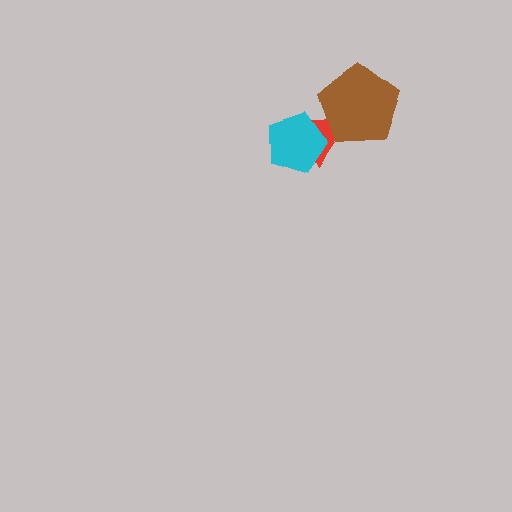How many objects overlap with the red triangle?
2 objects overlap with the red triangle.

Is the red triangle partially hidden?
Yes, it is partially covered by another shape.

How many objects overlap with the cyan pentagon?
1 object overlaps with the cyan pentagon.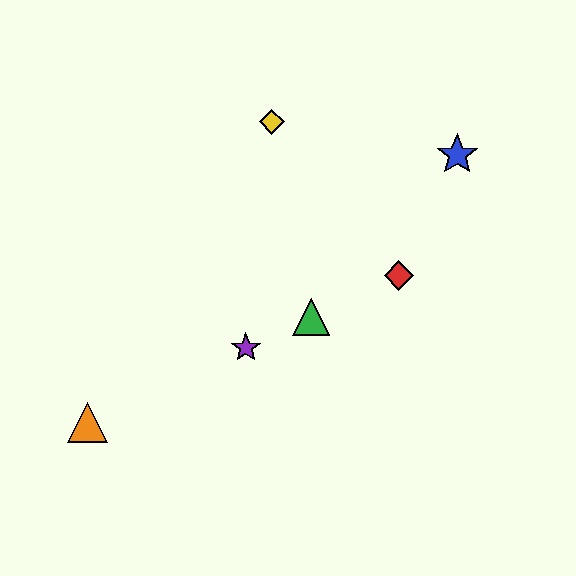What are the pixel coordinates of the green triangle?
The green triangle is at (311, 317).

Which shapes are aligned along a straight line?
The red diamond, the green triangle, the purple star, the orange triangle are aligned along a straight line.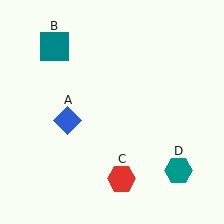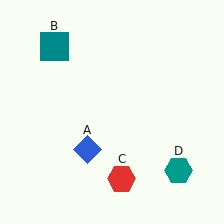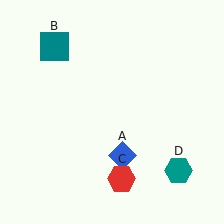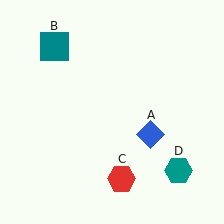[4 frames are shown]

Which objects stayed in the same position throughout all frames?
Teal square (object B) and red hexagon (object C) and teal hexagon (object D) remained stationary.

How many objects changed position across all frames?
1 object changed position: blue diamond (object A).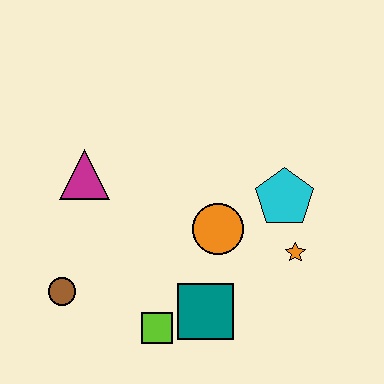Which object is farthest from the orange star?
The brown circle is farthest from the orange star.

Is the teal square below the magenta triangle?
Yes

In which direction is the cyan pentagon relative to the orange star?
The cyan pentagon is above the orange star.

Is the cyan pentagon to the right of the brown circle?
Yes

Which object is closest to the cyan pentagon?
The orange star is closest to the cyan pentagon.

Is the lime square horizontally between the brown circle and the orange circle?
Yes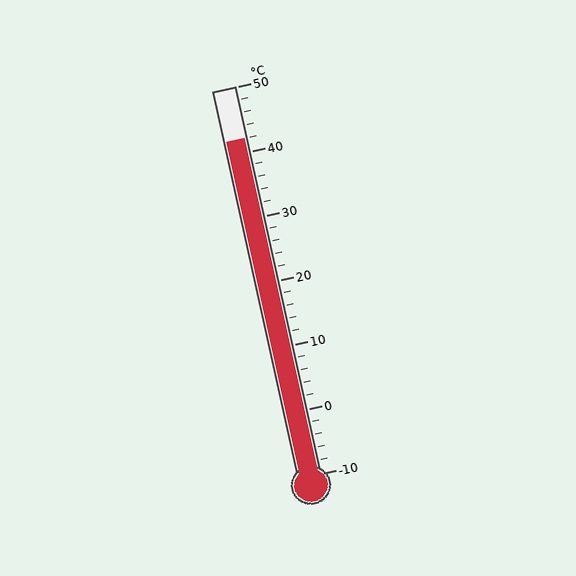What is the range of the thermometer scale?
The thermometer scale ranges from -10°C to 50°C.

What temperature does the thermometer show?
The thermometer shows approximately 42°C.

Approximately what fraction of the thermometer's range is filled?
The thermometer is filled to approximately 85% of its range.